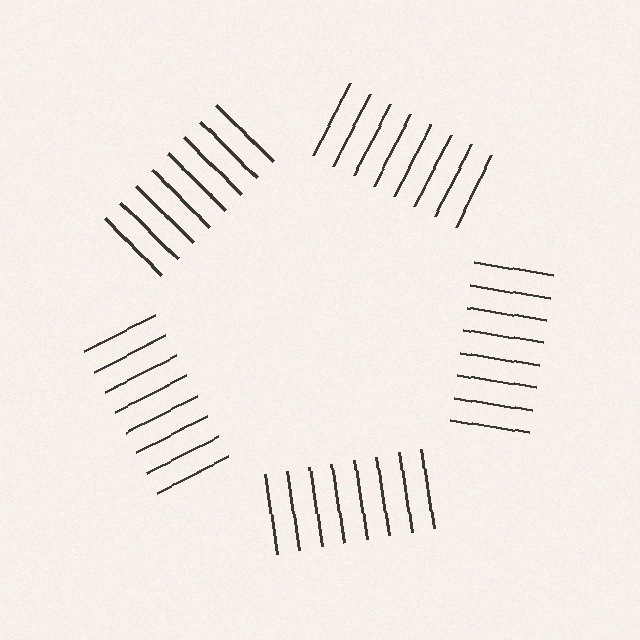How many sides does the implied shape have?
5 sides — the line-ends trace a pentagon.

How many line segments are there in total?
40 — 8 along each of the 5 edges.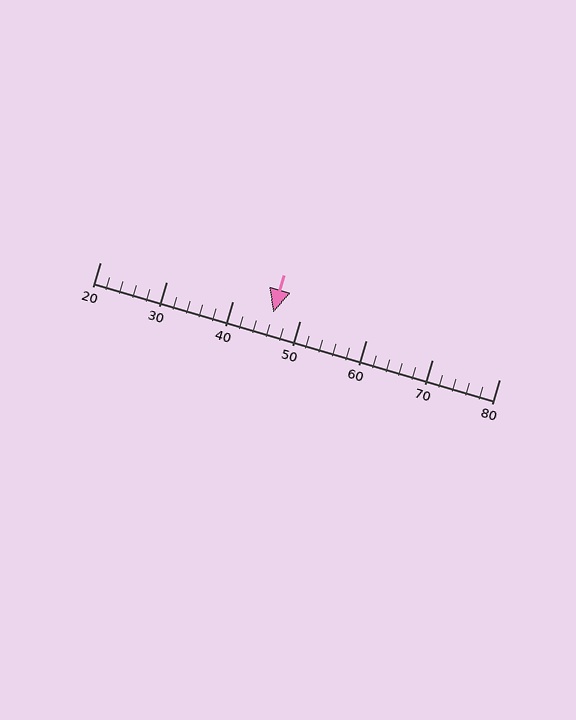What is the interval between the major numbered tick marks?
The major tick marks are spaced 10 units apart.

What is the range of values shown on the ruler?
The ruler shows values from 20 to 80.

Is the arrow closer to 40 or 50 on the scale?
The arrow is closer to 50.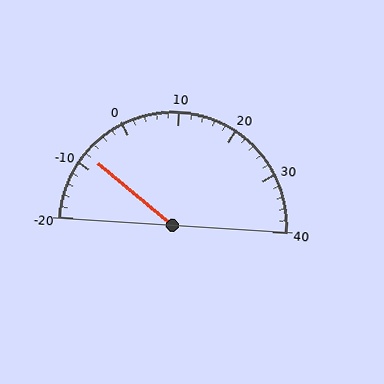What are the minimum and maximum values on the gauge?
The gauge ranges from -20 to 40.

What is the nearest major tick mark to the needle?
The nearest major tick mark is -10.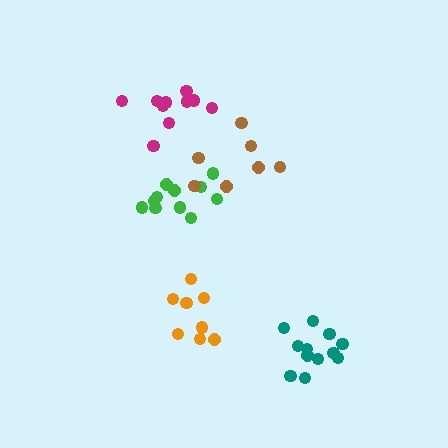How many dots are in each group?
Group 1: 11 dots, Group 2: 7 dots, Group 3: 8 dots, Group 4: 12 dots, Group 5: 12 dots (50 total).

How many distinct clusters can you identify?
There are 5 distinct clusters.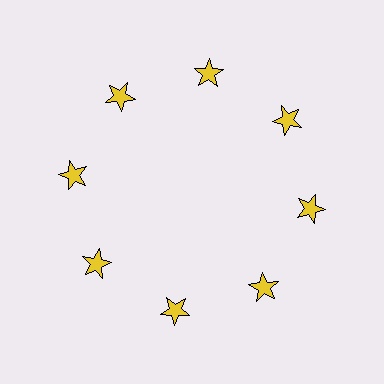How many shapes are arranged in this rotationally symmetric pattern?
There are 8 shapes, arranged in 8 groups of 1.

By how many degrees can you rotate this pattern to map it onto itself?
The pattern maps onto itself every 45 degrees of rotation.